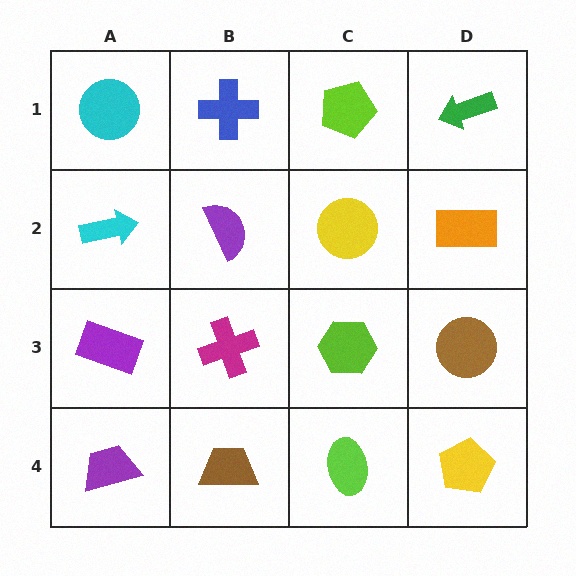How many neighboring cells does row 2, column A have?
3.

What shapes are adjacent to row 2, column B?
A blue cross (row 1, column B), a magenta cross (row 3, column B), a cyan arrow (row 2, column A), a yellow circle (row 2, column C).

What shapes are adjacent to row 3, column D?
An orange rectangle (row 2, column D), a yellow pentagon (row 4, column D), a lime hexagon (row 3, column C).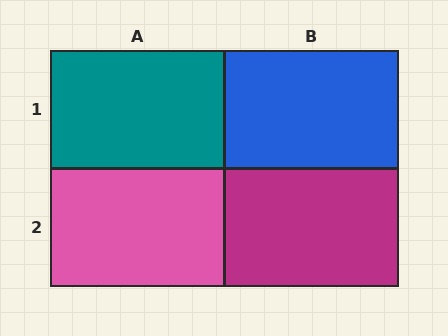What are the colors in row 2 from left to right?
Pink, magenta.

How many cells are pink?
1 cell is pink.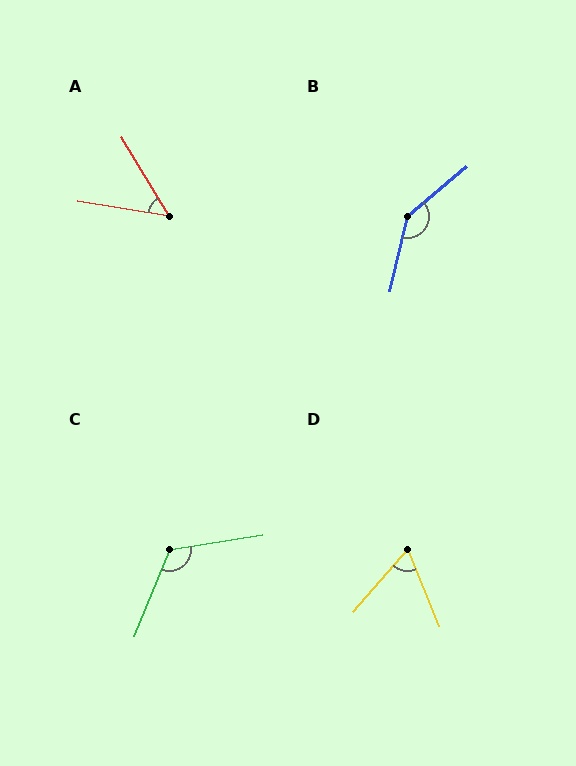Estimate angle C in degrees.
Approximately 121 degrees.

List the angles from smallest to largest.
A (49°), D (63°), C (121°), B (144°).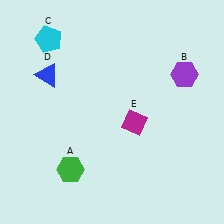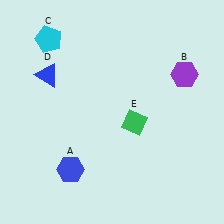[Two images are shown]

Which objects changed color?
A changed from green to blue. E changed from magenta to green.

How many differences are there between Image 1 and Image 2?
There are 2 differences between the two images.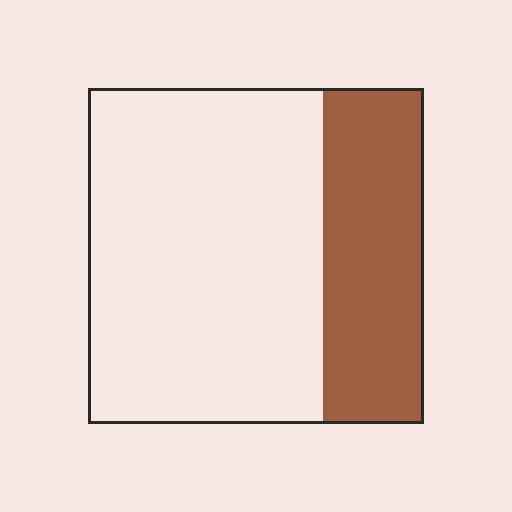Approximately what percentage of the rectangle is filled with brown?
Approximately 30%.